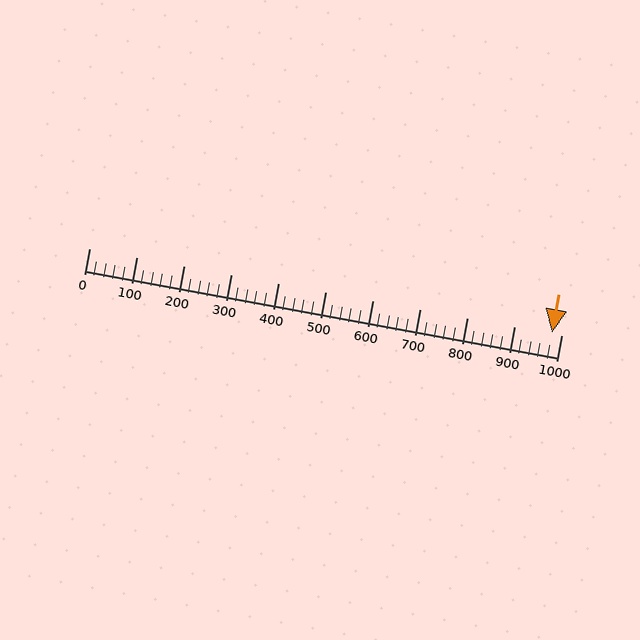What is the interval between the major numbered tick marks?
The major tick marks are spaced 100 units apart.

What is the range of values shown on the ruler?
The ruler shows values from 0 to 1000.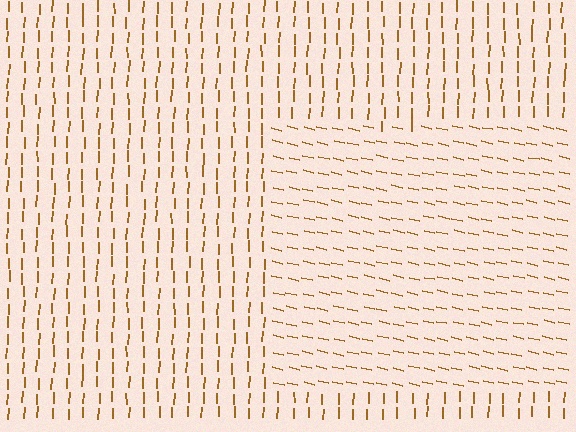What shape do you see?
I see a rectangle.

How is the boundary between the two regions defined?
The boundary is defined purely by a change in line orientation (approximately 79 degrees difference). All lines are the same color and thickness.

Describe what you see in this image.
The image is filled with small brown line segments. A rectangle region in the image has lines oriented differently from the surrounding lines, creating a visible texture boundary.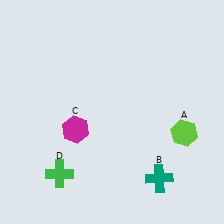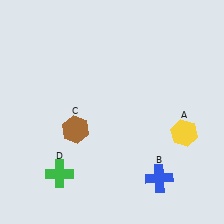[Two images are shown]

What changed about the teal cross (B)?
In Image 1, B is teal. In Image 2, it changed to blue.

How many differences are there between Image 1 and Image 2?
There are 3 differences between the two images.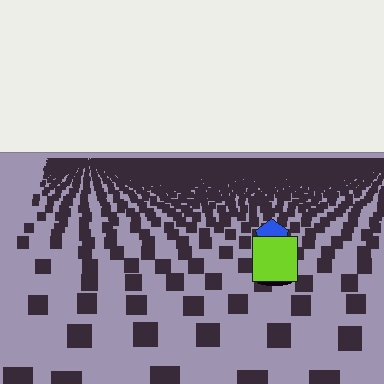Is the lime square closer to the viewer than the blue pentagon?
Yes. The lime square is closer — you can tell from the texture gradient: the ground texture is coarser near it.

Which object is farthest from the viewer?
The blue pentagon is farthest from the viewer. It appears smaller and the ground texture around it is denser.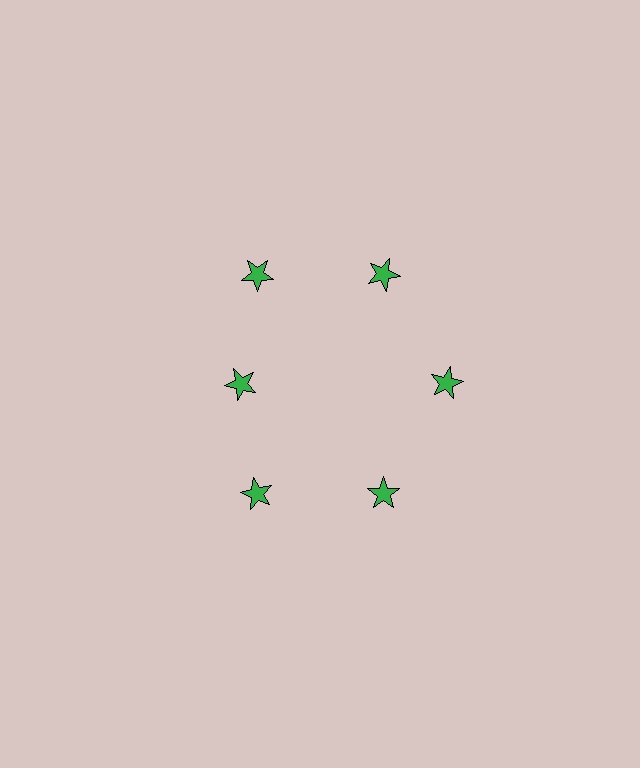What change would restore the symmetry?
The symmetry would be restored by moving it outward, back onto the ring so that all 6 stars sit at equal angles and equal distance from the center.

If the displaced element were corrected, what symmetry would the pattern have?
It would have 6-fold rotational symmetry — the pattern would map onto itself every 60 degrees.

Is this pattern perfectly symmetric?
No. The 6 green stars are arranged in a ring, but one element near the 9 o'clock position is pulled inward toward the center, breaking the 6-fold rotational symmetry.